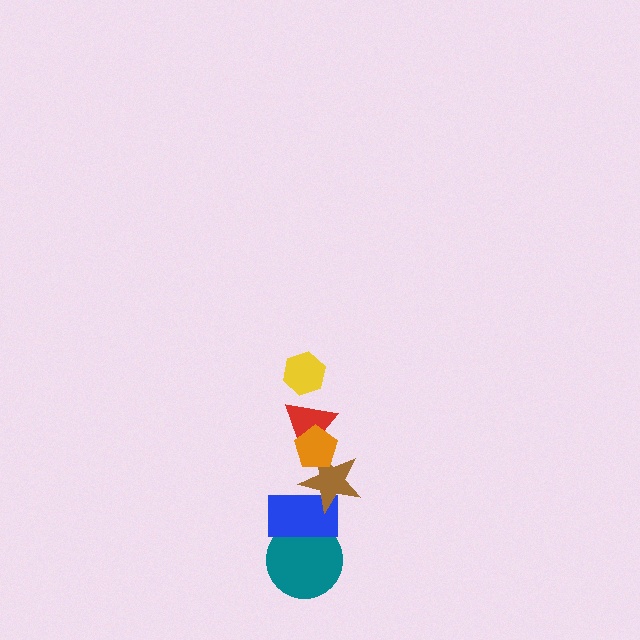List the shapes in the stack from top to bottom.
From top to bottom: the yellow hexagon, the orange pentagon, the red triangle, the brown star, the blue rectangle, the teal circle.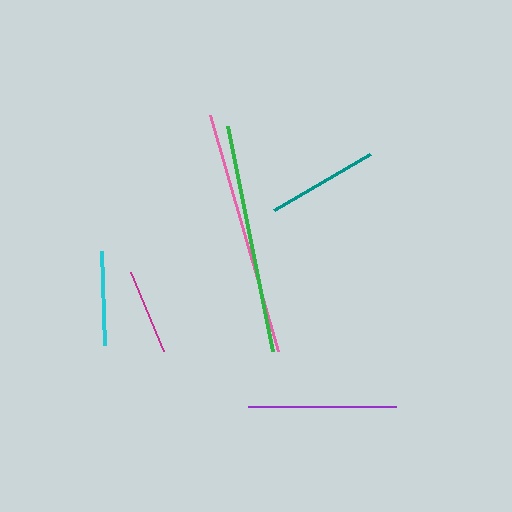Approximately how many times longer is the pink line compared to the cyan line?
The pink line is approximately 2.6 times the length of the cyan line.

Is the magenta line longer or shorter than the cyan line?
The cyan line is longer than the magenta line.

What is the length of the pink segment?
The pink segment is approximately 245 pixels long.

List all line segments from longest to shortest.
From longest to shortest: pink, green, purple, teal, cyan, magenta.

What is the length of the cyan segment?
The cyan segment is approximately 94 pixels long.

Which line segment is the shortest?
The magenta line is the shortest at approximately 86 pixels.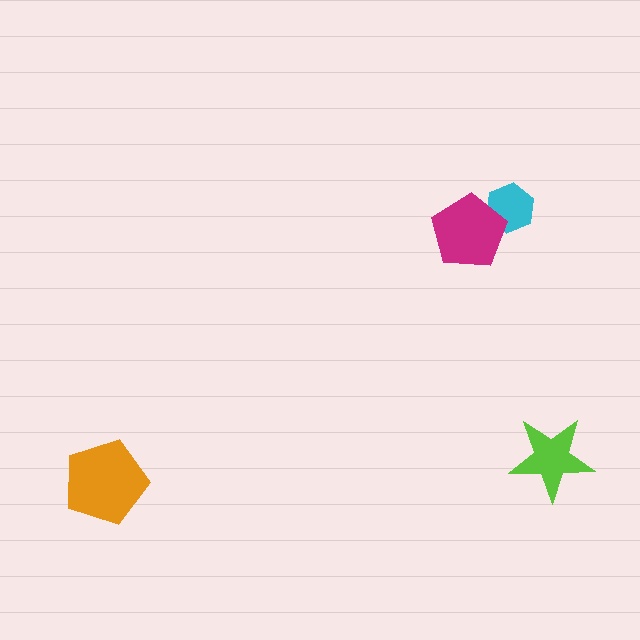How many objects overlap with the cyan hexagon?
1 object overlaps with the cyan hexagon.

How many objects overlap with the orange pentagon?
0 objects overlap with the orange pentagon.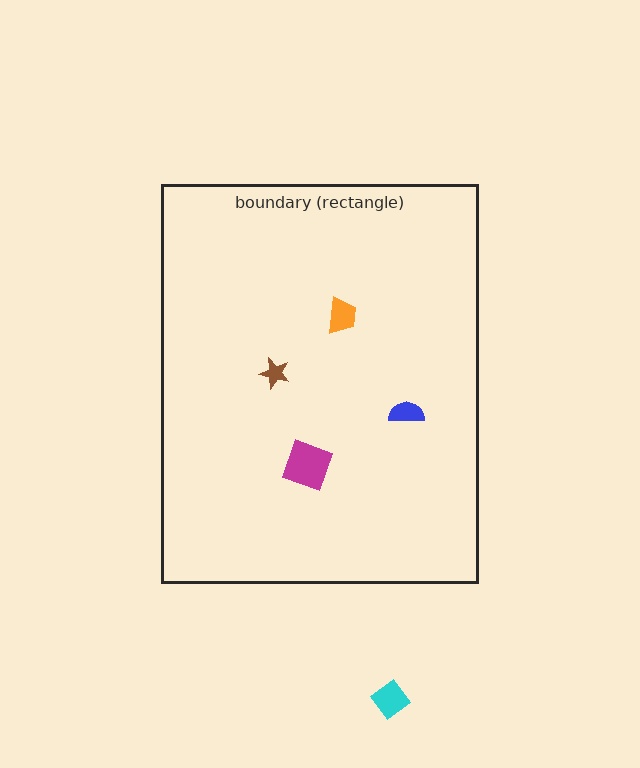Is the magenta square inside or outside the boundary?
Inside.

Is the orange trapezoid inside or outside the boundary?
Inside.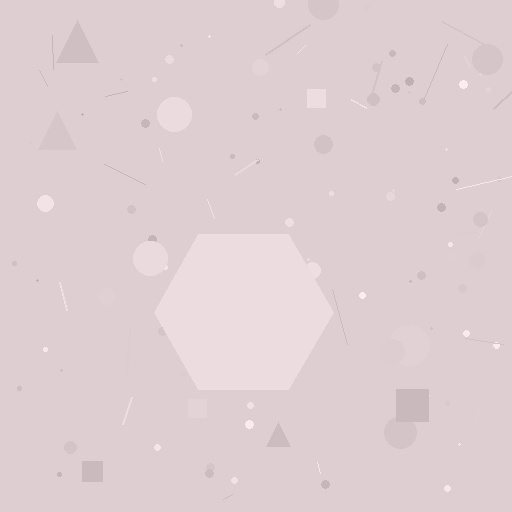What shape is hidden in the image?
A hexagon is hidden in the image.